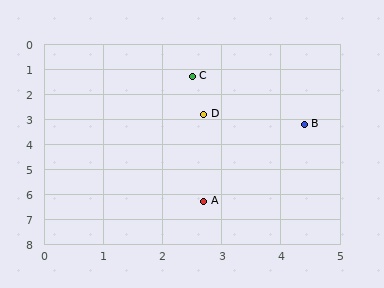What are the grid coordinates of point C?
Point C is at approximately (2.5, 1.3).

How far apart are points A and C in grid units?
Points A and C are about 5.0 grid units apart.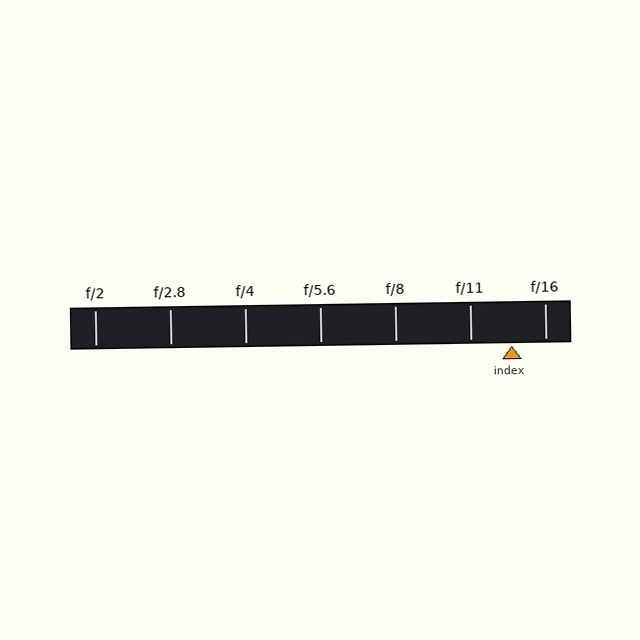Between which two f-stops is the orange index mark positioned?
The index mark is between f/11 and f/16.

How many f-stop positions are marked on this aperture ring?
There are 7 f-stop positions marked.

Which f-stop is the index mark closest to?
The index mark is closest to f/16.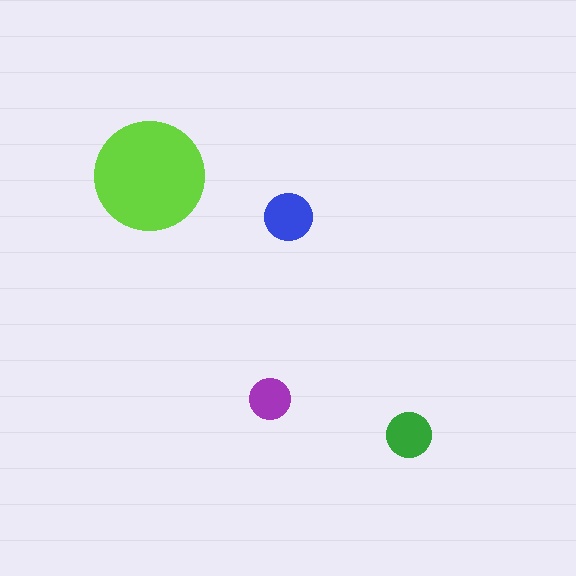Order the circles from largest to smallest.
the lime one, the blue one, the green one, the purple one.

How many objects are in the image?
There are 4 objects in the image.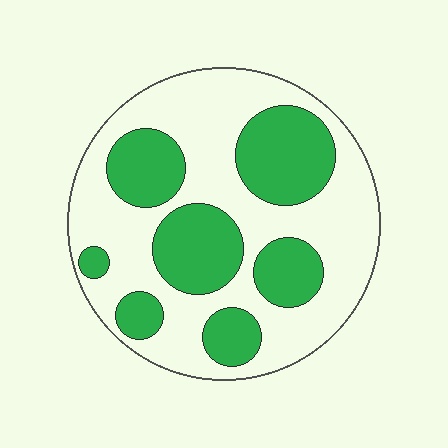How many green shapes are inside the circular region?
7.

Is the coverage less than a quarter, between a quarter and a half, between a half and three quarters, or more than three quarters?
Between a quarter and a half.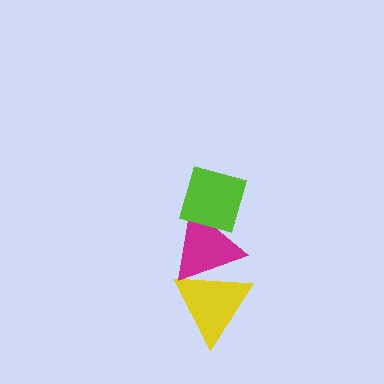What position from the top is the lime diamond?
The lime diamond is 1st from the top.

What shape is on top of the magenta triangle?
The lime diamond is on top of the magenta triangle.